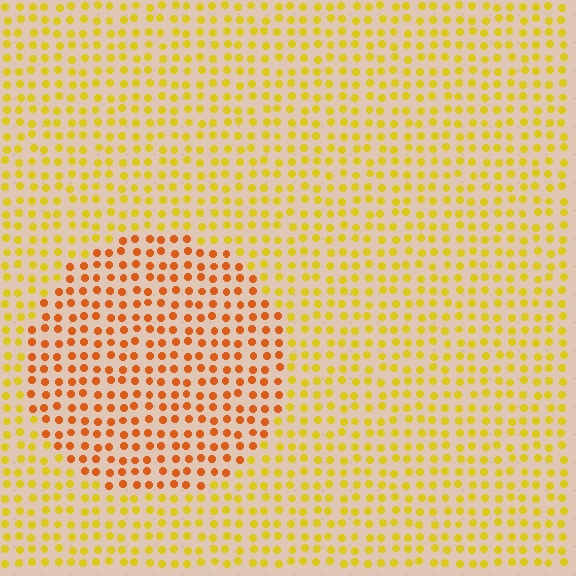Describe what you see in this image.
The image is filled with small yellow elements in a uniform arrangement. A circle-shaped region is visible where the elements are tinted to a slightly different hue, forming a subtle color boundary.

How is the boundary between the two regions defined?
The boundary is defined purely by a slight shift in hue (about 34 degrees). Spacing, size, and orientation are identical on both sides.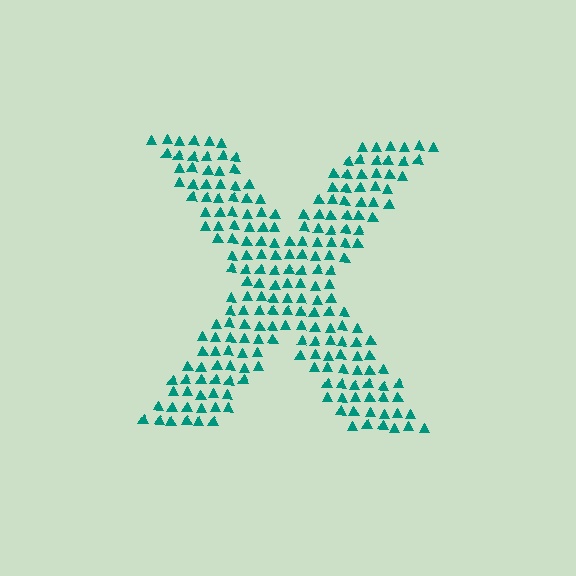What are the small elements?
The small elements are triangles.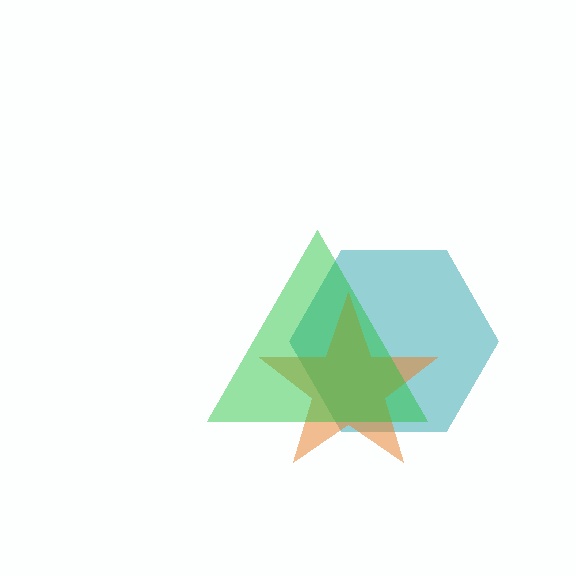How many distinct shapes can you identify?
There are 3 distinct shapes: a teal hexagon, an orange star, a green triangle.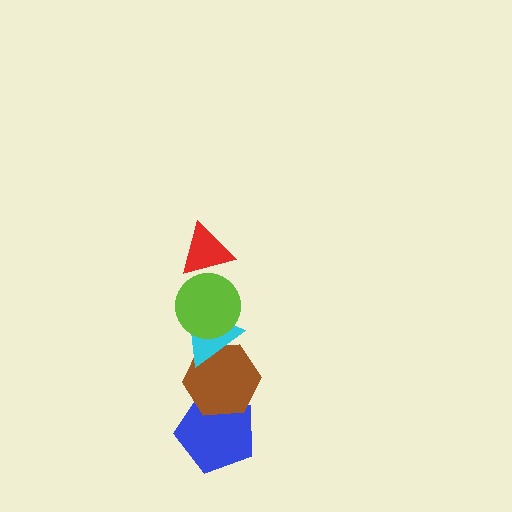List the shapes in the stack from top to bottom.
From top to bottom: the red triangle, the lime circle, the cyan triangle, the brown hexagon, the blue pentagon.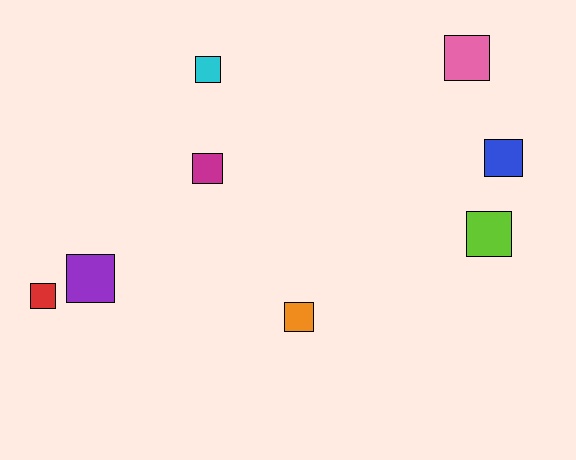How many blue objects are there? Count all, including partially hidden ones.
There is 1 blue object.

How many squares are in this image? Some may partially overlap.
There are 8 squares.